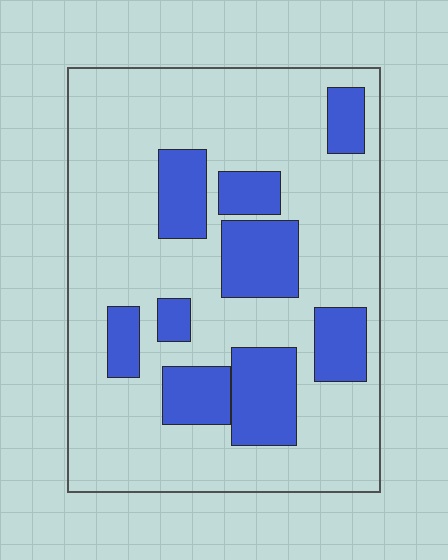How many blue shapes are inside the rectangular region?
9.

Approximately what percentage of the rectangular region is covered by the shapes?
Approximately 25%.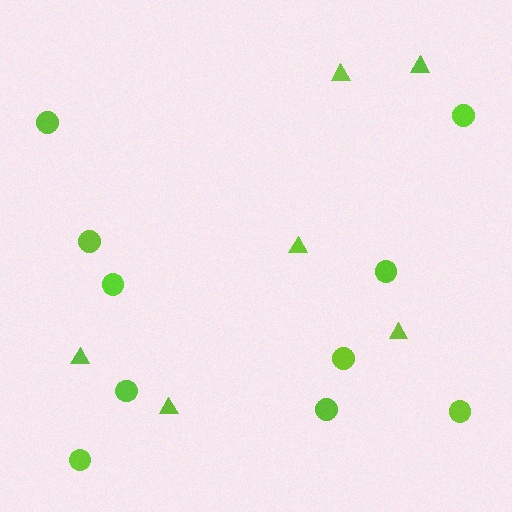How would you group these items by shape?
There are 2 groups: one group of circles (10) and one group of triangles (6).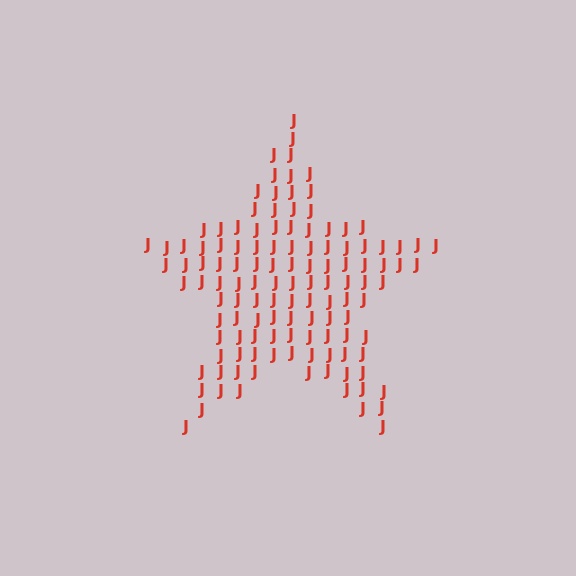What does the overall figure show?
The overall figure shows a star.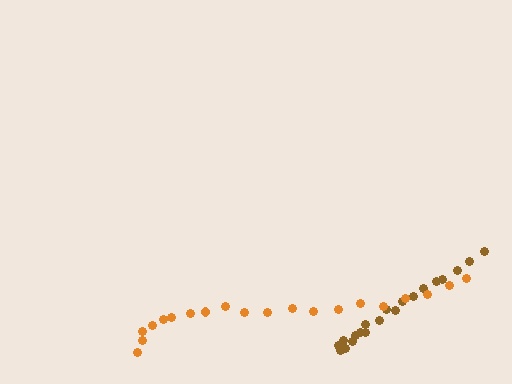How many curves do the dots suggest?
There are 2 distinct paths.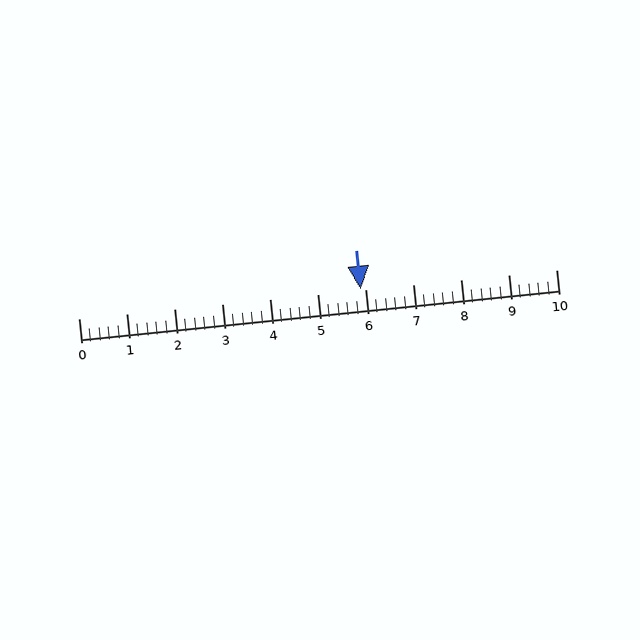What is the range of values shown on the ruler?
The ruler shows values from 0 to 10.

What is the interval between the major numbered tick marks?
The major tick marks are spaced 1 units apart.